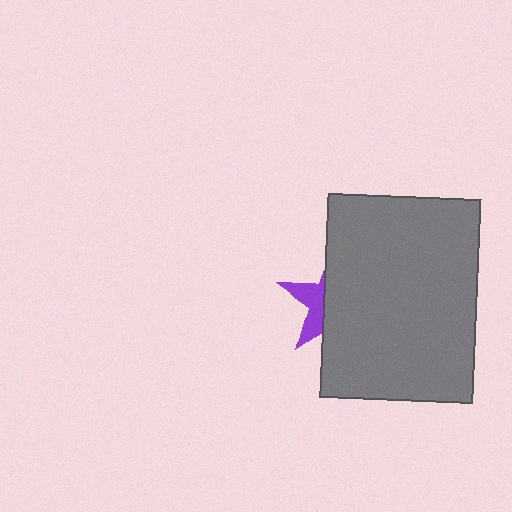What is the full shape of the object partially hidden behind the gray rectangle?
The partially hidden object is a purple star.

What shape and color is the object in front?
The object in front is a gray rectangle.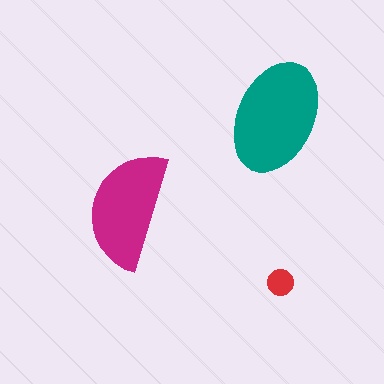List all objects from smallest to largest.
The red circle, the magenta semicircle, the teal ellipse.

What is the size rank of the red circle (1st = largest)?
3rd.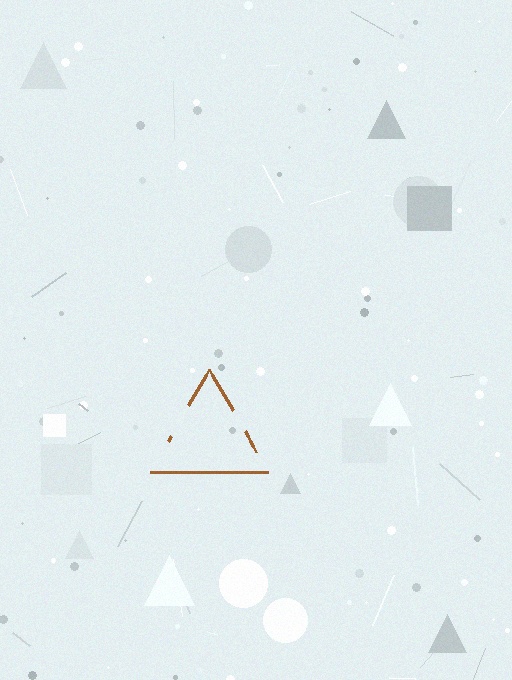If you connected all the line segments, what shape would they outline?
They would outline a triangle.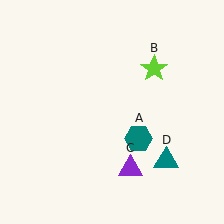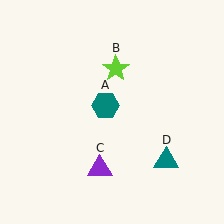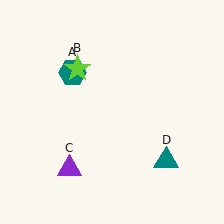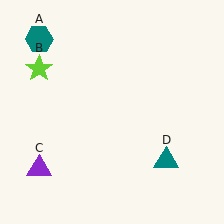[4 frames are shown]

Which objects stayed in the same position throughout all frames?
Teal triangle (object D) remained stationary.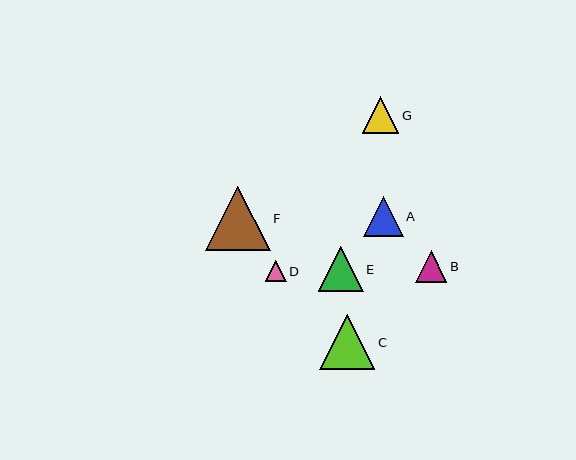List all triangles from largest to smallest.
From largest to smallest: F, C, E, A, G, B, D.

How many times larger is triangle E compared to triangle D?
Triangle E is approximately 2.1 times the size of triangle D.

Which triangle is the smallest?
Triangle D is the smallest with a size of approximately 21 pixels.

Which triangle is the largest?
Triangle F is the largest with a size of approximately 65 pixels.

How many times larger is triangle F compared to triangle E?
Triangle F is approximately 1.5 times the size of triangle E.